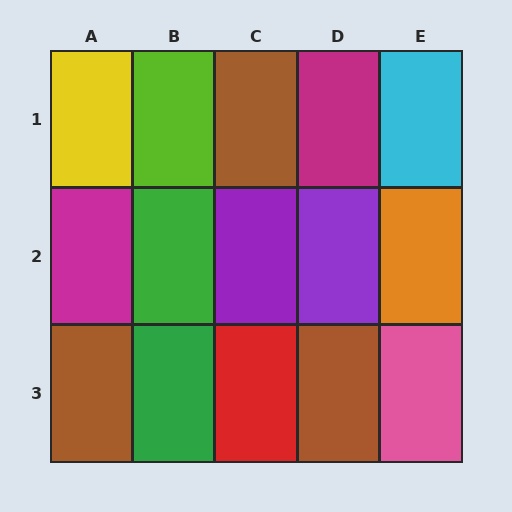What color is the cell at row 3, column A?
Brown.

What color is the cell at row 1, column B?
Lime.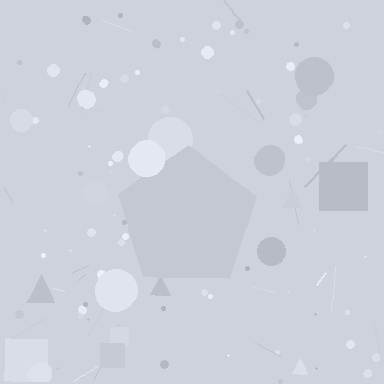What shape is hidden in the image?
A pentagon is hidden in the image.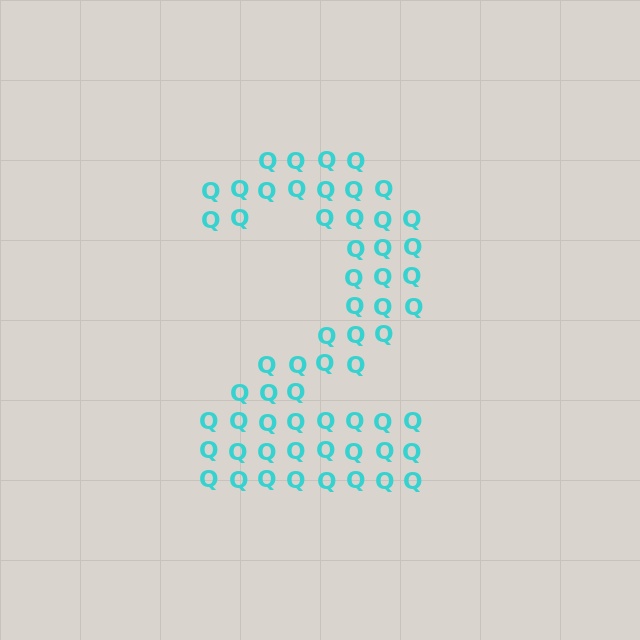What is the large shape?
The large shape is the digit 2.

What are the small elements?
The small elements are letter Q's.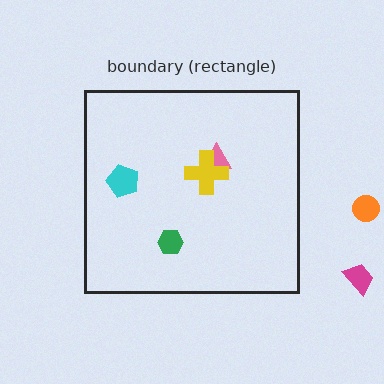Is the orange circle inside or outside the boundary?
Outside.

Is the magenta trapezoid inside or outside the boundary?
Outside.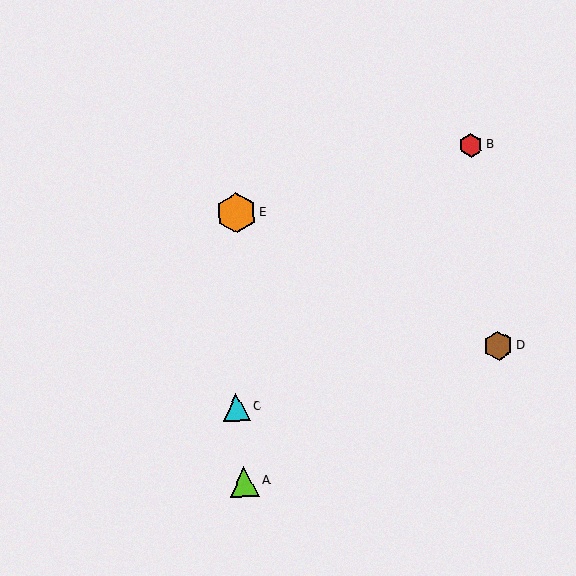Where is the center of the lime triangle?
The center of the lime triangle is at (244, 482).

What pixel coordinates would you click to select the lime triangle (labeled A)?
Click at (244, 482) to select the lime triangle A.